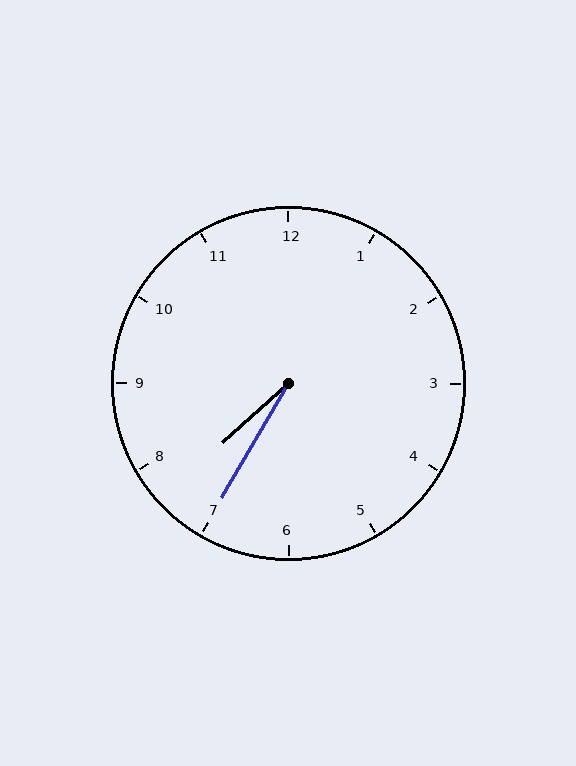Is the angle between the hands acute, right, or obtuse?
It is acute.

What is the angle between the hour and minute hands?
Approximately 18 degrees.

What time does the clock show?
7:35.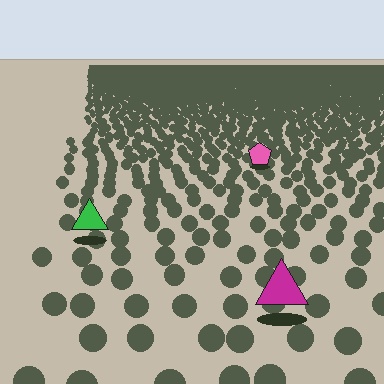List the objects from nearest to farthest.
From nearest to farthest: the magenta triangle, the green triangle, the pink pentagon.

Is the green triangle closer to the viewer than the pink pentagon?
Yes. The green triangle is closer — you can tell from the texture gradient: the ground texture is coarser near it.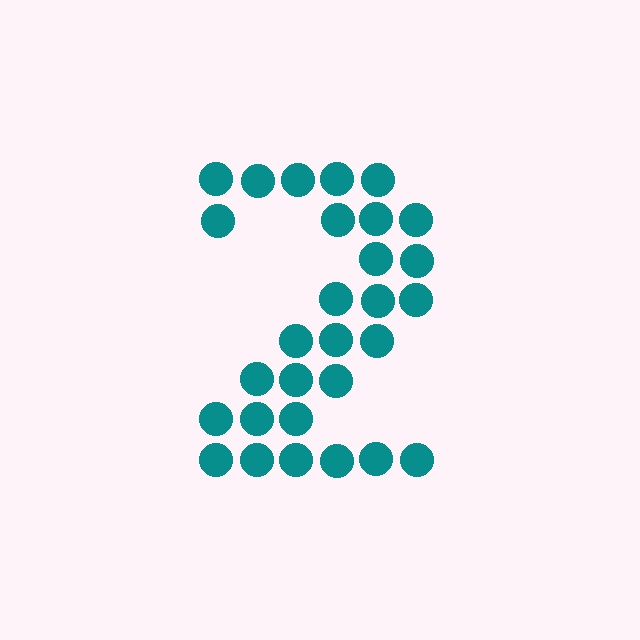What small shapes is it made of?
It is made of small circles.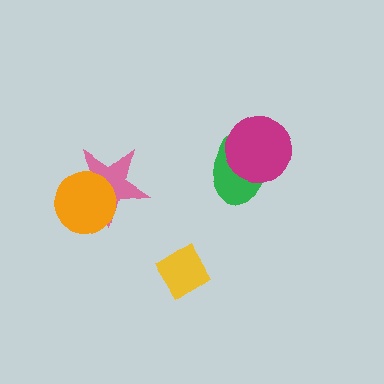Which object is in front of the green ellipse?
The magenta circle is in front of the green ellipse.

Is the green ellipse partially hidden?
Yes, it is partially covered by another shape.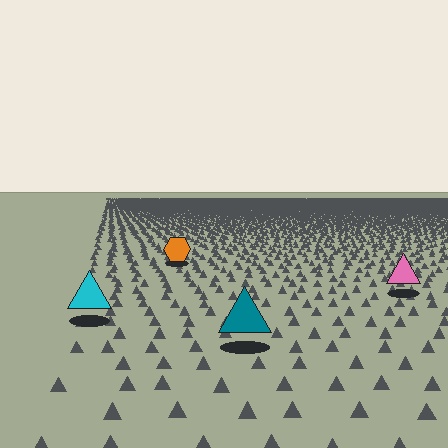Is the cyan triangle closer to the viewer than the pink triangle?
Yes. The cyan triangle is closer — you can tell from the texture gradient: the ground texture is coarser near it.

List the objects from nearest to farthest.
From nearest to farthest: the teal triangle, the cyan triangle, the pink triangle, the orange hexagon.